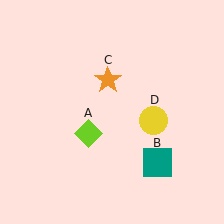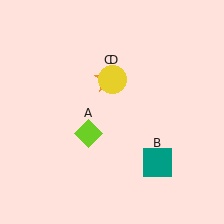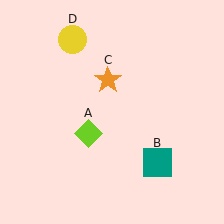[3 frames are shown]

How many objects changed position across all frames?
1 object changed position: yellow circle (object D).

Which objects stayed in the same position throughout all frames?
Lime diamond (object A) and teal square (object B) and orange star (object C) remained stationary.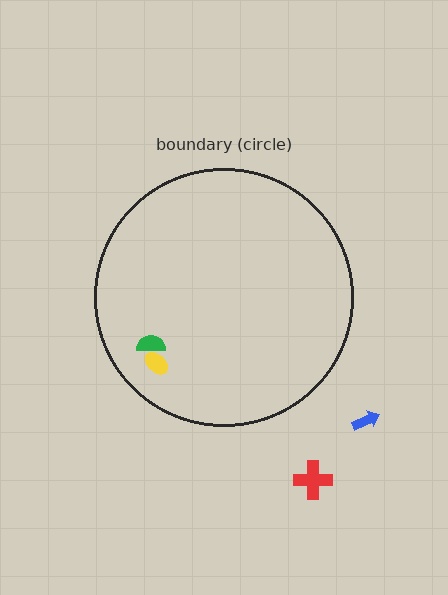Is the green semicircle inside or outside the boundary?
Inside.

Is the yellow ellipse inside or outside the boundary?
Inside.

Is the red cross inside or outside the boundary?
Outside.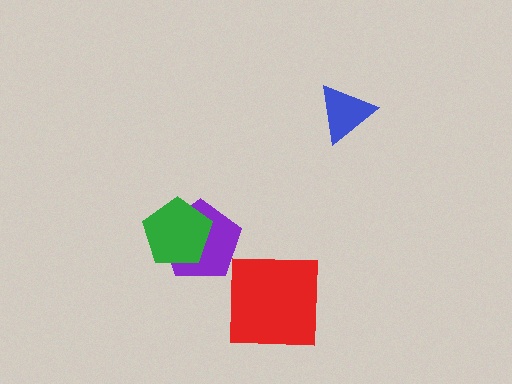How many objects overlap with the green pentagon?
1 object overlaps with the green pentagon.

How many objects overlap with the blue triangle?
0 objects overlap with the blue triangle.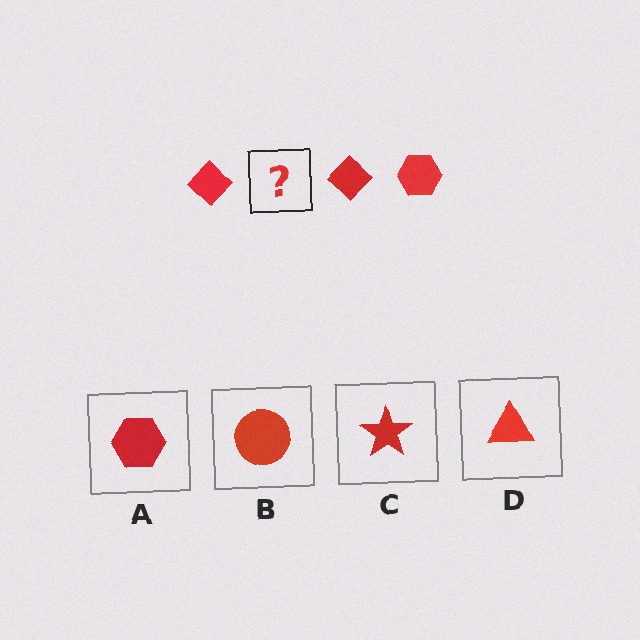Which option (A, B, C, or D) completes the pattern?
A.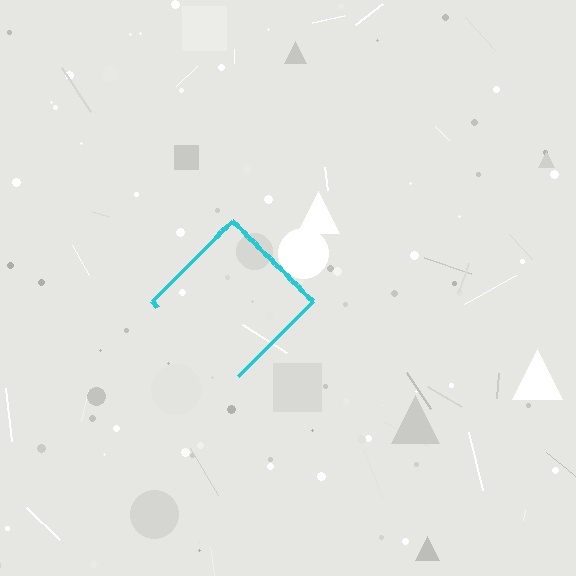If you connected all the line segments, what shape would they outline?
They would outline a diamond.